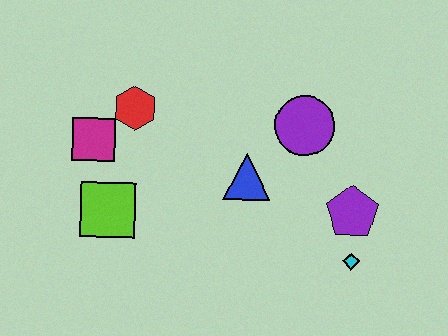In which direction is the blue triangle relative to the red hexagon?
The blue triangle is to the right of the red hexagon.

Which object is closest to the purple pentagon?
The cyan diamond is closest to the purple pentagon.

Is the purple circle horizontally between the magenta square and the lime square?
No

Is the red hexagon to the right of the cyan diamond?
No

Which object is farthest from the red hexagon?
The cyan diamond is farthest from the red hexagon.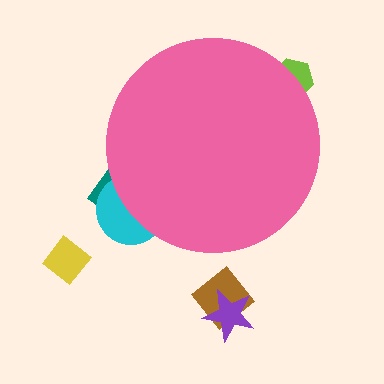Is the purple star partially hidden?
No, the purple star is fully visible.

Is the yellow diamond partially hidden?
No, the yellow diamond is fully visible.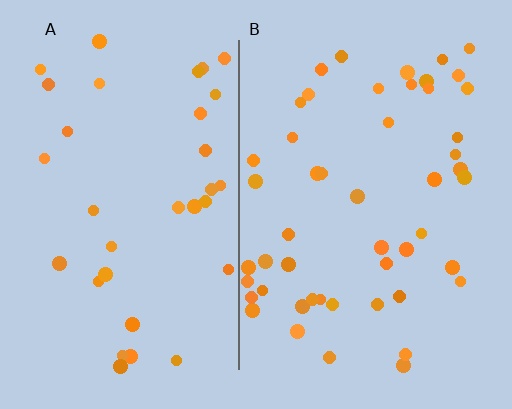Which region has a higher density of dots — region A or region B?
B (the right).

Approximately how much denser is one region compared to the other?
Approximately 1.5× — region B over region A.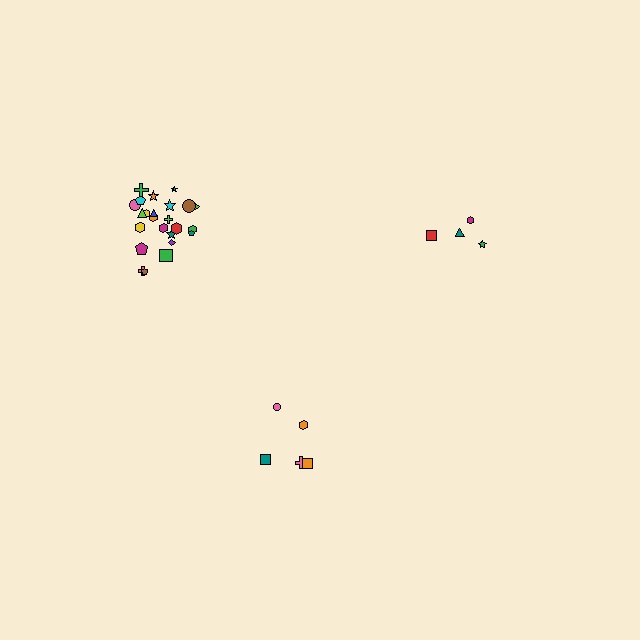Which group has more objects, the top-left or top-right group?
The top-left group.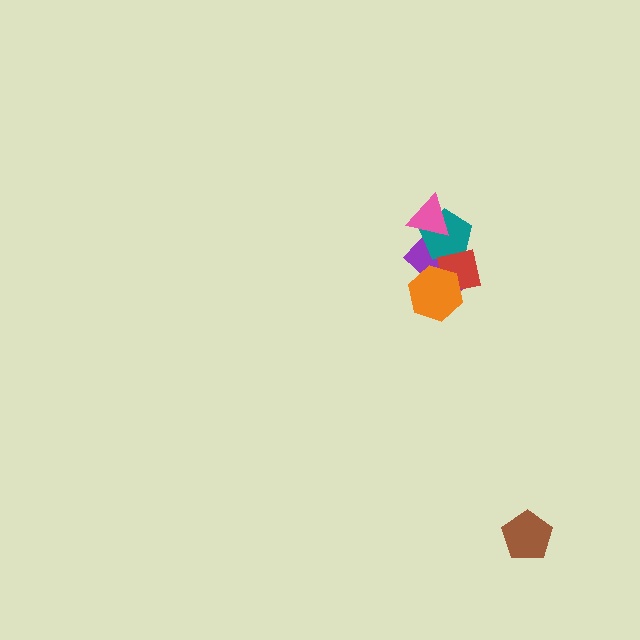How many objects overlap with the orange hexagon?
2 objects overlap with the orange hexagon.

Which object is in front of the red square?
The orange hexagon is in front of the red square.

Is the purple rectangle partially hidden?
Yes, it is partially covered by another shape.